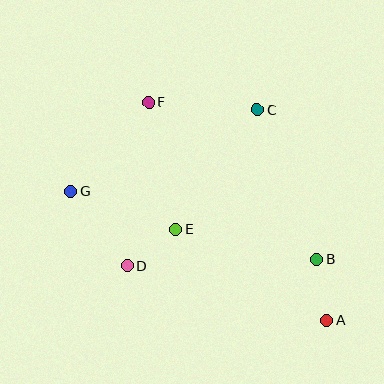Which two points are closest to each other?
Points D and E are closest to each other.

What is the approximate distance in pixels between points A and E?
The distance between A and E is approximately 176 pixels.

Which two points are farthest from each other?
Points A and G are farthest from each other.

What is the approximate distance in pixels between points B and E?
The distance between B and E is approximately 144 pixels.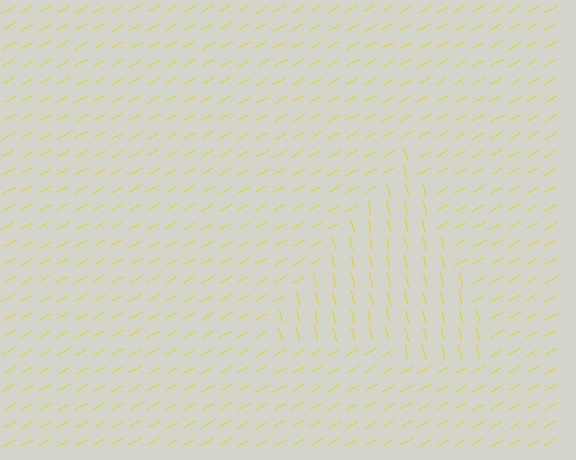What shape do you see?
I see a triangle.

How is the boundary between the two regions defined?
The boundary is defined purely by a change in line orientation (approximately 74 degrees difference). All lines are the same color and thickness.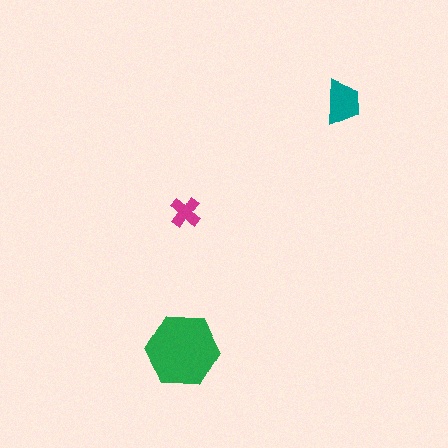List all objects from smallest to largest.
The magenta cross, the teal trapezoid, the green hexagon.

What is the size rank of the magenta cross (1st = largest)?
3rd.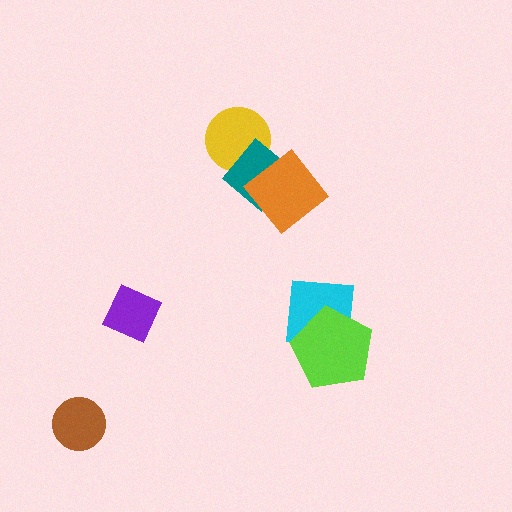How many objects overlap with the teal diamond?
2 objects overlap with the teal diamond.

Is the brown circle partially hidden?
No, no other shape covers it.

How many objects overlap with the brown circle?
0 objects overlap with the brown circle.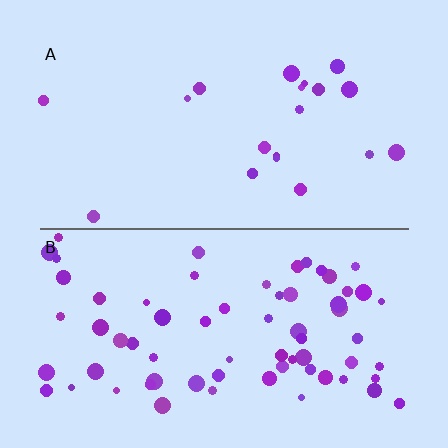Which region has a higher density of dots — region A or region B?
B (the bottom).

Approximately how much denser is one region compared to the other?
Approximately 3.4× — region B over region A.